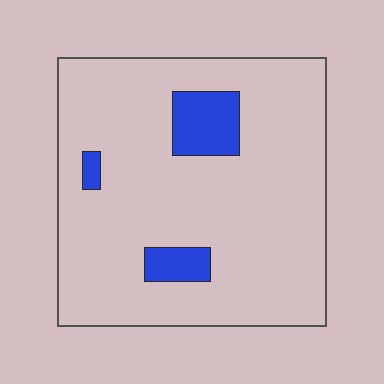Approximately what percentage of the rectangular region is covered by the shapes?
Approximately 10%.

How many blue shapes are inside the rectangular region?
3.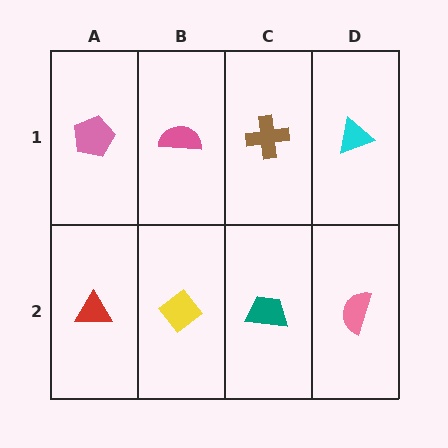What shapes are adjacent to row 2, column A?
A pink pentagon (row 1, column A), a yellow diamond (row 2, column B).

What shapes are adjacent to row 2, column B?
A pink semicircle (row 1, column B), a red triangle (row 2, column A), a teal trapezoid (row 2, column C).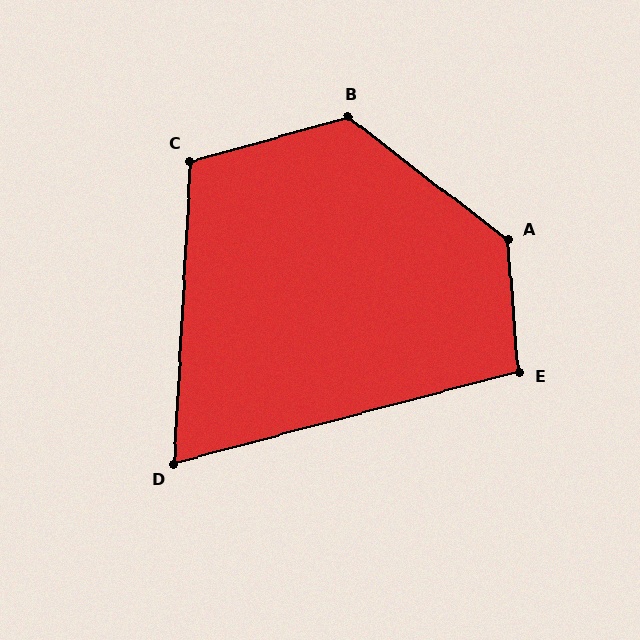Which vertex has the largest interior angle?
A, at approximately 132 degrees.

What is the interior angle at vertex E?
Approximately 101 degrees (obtuse).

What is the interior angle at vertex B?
Approximately 127 degrees (obtuse).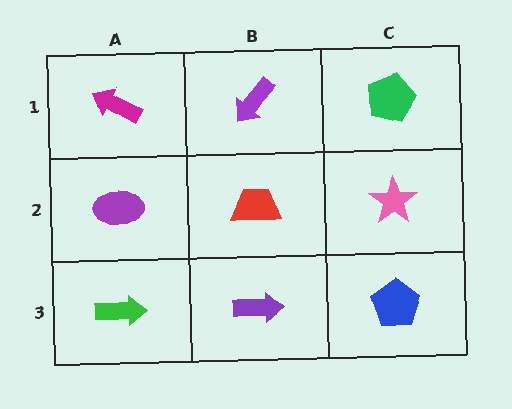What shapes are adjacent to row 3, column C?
A pink star (row 2, column C), a purple arrow (row 3, column B).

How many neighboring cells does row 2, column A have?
3.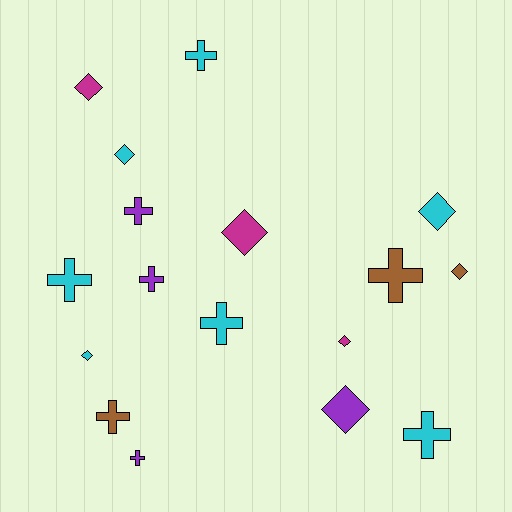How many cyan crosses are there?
There are 4 cyan crosses.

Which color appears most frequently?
Cyan, with 7 objects.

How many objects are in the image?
There are 17 objects.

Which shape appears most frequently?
Cross, with 9 objects.